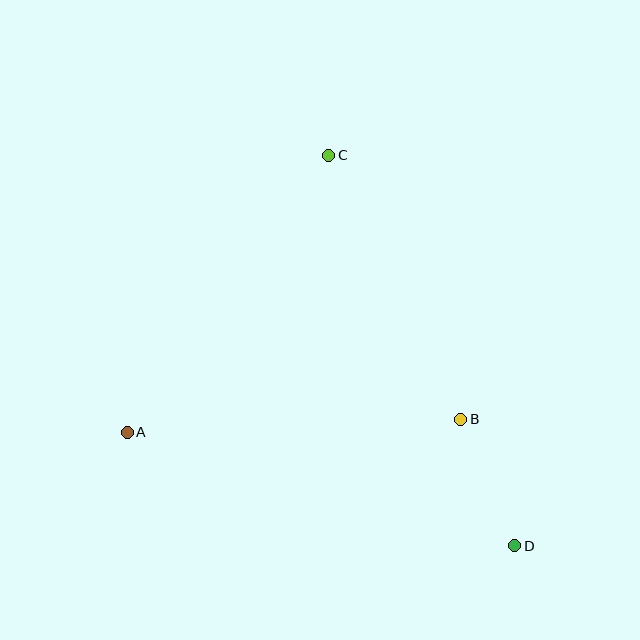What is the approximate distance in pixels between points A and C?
The distance between A and C is approximately 342 pixels.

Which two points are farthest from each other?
Points C and D are farthest from each other.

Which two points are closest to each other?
Points B and D are closest to each other.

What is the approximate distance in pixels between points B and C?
The distance between B and C is approximately 295 pixels.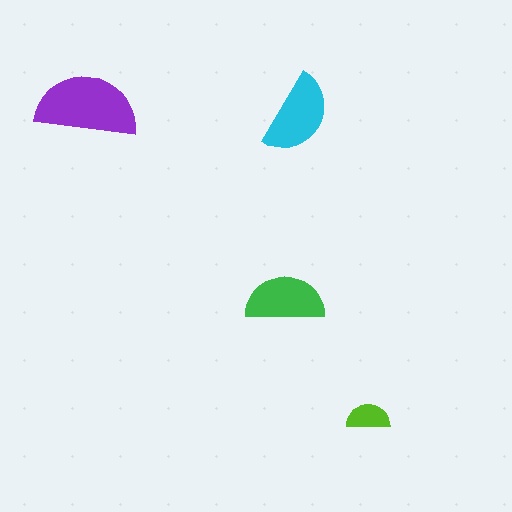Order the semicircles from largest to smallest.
the purple one, the cyan one, the green one, the lime one.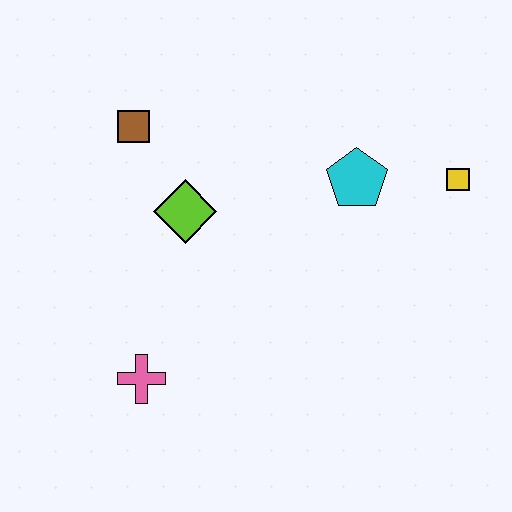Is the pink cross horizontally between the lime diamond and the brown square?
Yes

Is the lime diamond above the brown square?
No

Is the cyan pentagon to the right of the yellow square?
No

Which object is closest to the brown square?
The lime diamond is closest to the brown square.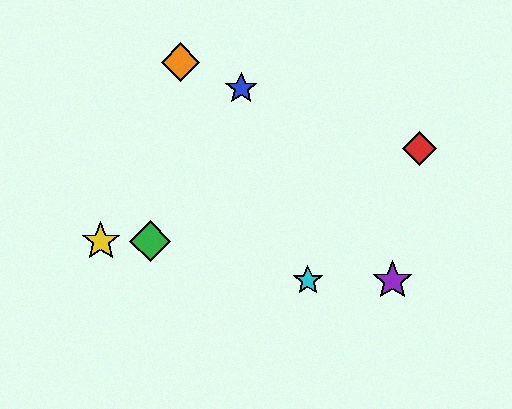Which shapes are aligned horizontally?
The green diamond, the yellow star are aligned horizontally.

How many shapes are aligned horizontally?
2 shapes (the green diamond, the yellow star) are aligned horizontally.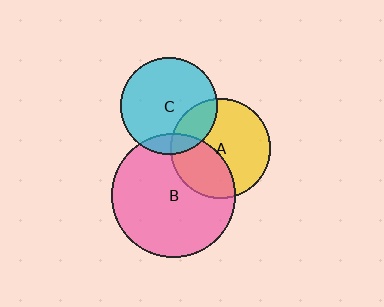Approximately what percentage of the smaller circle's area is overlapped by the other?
Approximately 15%.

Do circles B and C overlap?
Yes.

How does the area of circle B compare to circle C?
Approximately 1.6 times.